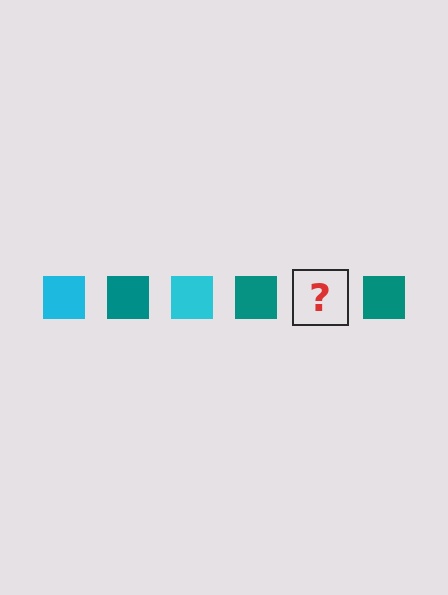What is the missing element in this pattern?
The missing element is a cyan square.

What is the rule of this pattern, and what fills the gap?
The rule is that the pattern cycles through cyan, teal squares. The gap should be filled with a cyan square.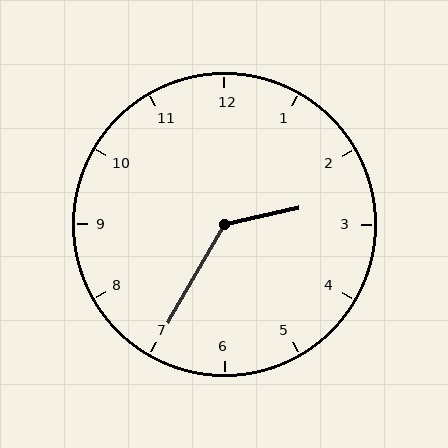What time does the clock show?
2:35.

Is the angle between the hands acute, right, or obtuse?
It is obtuse.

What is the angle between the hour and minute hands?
Approximately 132 degrees.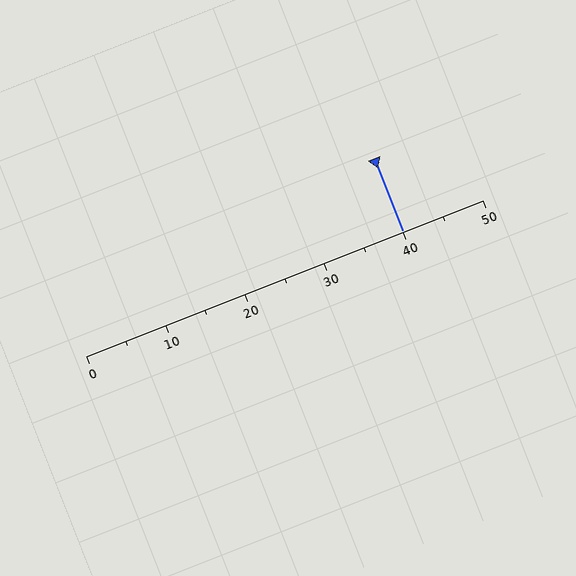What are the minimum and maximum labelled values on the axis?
The axis runs from 0 to 50.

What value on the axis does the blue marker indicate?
The marker indicates approximately 40.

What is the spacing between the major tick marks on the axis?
The major ticks are spaced 10 apart.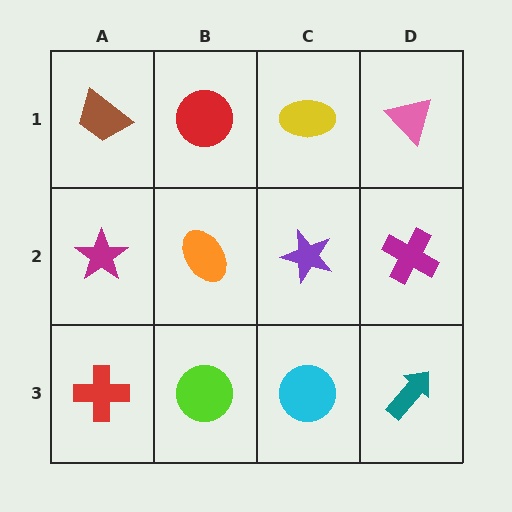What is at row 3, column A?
A red cross.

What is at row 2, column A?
A magenta star.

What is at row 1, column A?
A brown trapezoid.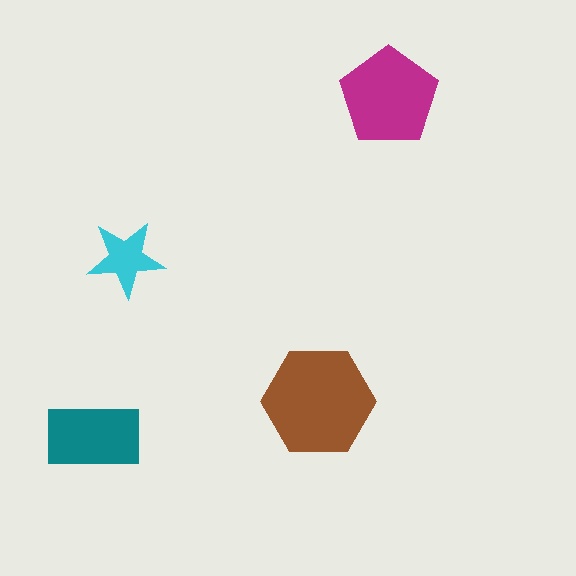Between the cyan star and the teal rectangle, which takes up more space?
The teal rectangle.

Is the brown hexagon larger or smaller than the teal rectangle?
Larger.